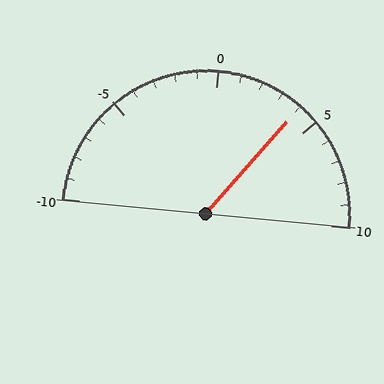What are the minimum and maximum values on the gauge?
The gauge ranges from -10 to 10.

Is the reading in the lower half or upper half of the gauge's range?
The reading is in the upper half of the range (-10 to 10).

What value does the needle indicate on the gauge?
The needle indicates approximately 4.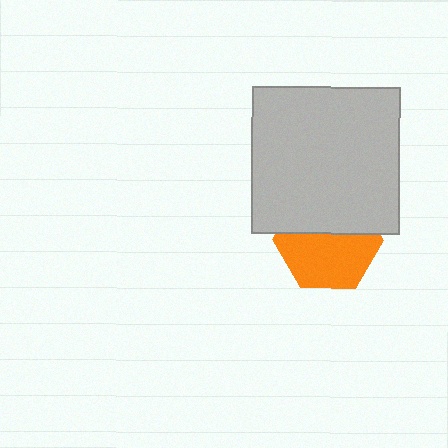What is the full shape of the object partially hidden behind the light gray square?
The partially hidden object is an orange hexagon.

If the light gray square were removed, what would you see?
You would see the complete orange hexagon.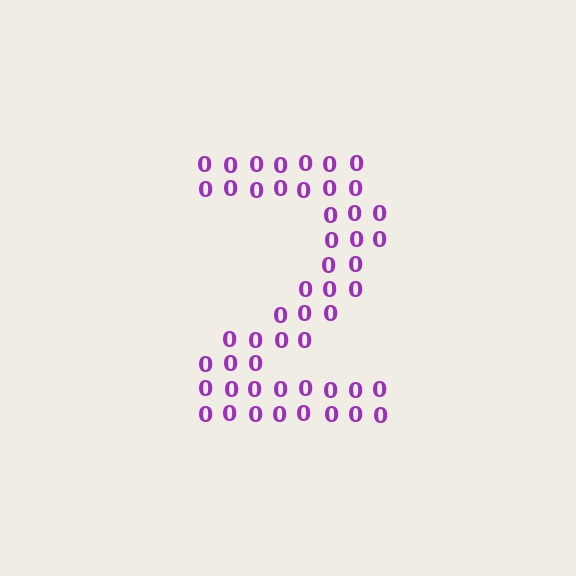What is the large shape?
The large shape is the digit 2.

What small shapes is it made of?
It is made of small digit 0's.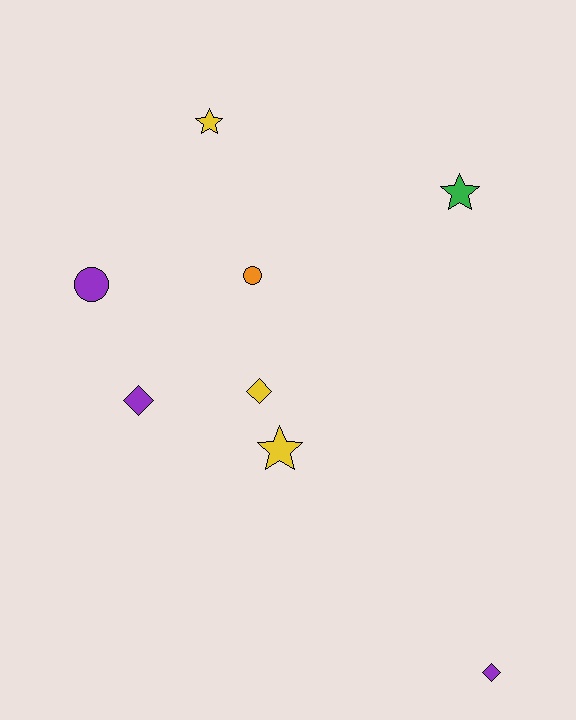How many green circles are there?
There are no green circles.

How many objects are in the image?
There are 8 objects.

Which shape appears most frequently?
Diamond, with 3 objects.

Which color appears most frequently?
Yellow, with 3 objects.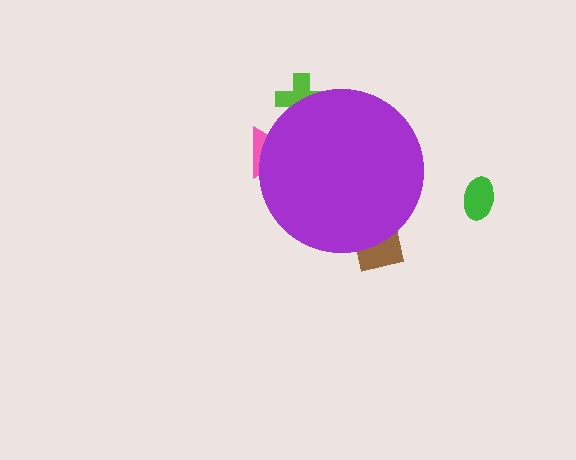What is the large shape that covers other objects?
A purple circle.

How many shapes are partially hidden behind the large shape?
3 shapes are partially hidden.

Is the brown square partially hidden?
Yes, the brown square is partially hidden behind the purple circle.